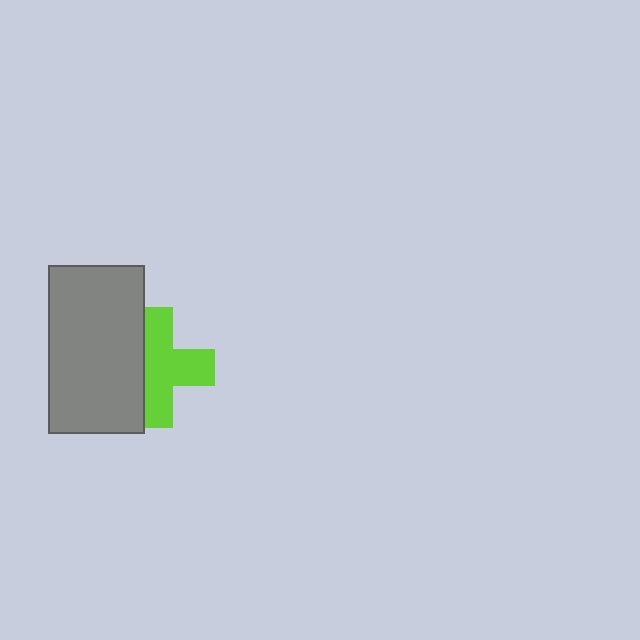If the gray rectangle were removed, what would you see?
You would see the complete lime cross.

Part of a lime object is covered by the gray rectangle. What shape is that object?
It is a cross.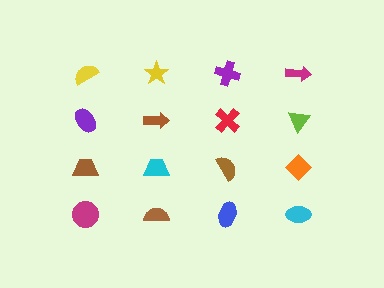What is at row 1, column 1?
A yellow semicircle.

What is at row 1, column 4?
A magenta arrow.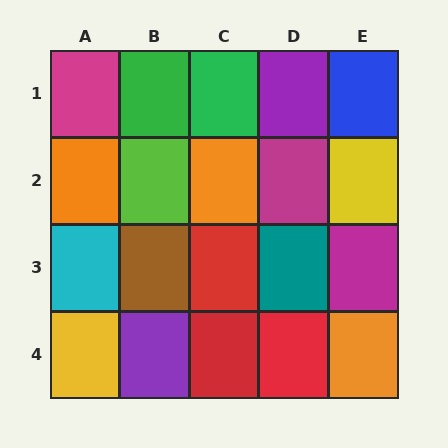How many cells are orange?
3 cells are orange.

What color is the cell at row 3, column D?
Teal.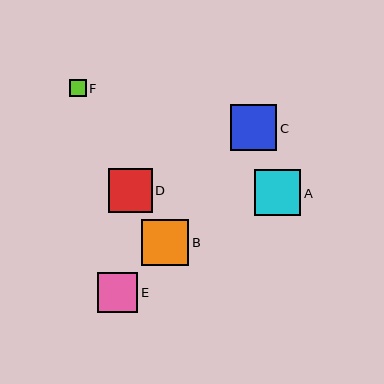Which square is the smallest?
Square F is the smallest with a size of approximately 16 pixels.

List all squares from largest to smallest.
From largest to smallest: B, A, C, D, E, F.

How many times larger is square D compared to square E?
Square D is approximately 1.1 times the size of square E.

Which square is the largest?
Square B is the largest with a size of approximately 47 pixels.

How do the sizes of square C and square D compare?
Square C and square D are approximately the same size.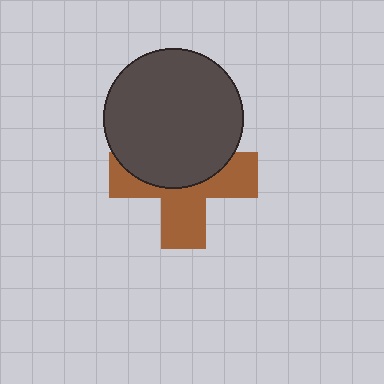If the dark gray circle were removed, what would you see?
You would see the complete brown cross.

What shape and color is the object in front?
The object in front is a dark gray circle.